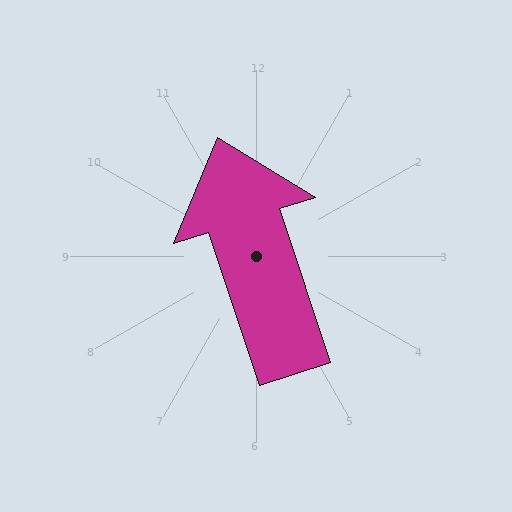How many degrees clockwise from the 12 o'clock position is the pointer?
Approximately 342 degrees.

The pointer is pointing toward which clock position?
Roughly 11 o'clock.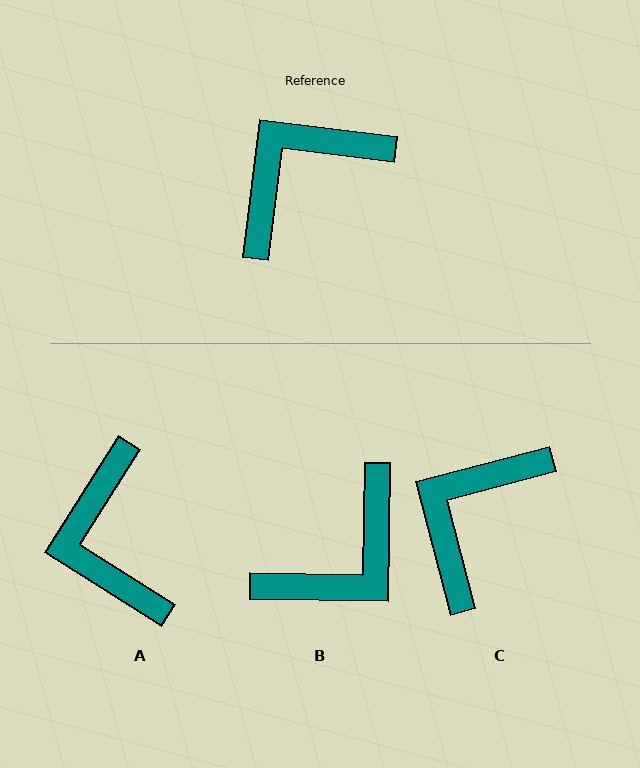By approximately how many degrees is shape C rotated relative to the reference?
Approximately 22 degrees counter-clockwise.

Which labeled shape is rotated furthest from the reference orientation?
B, about 174 degrees away.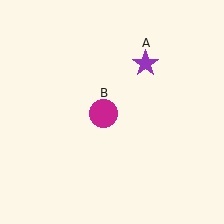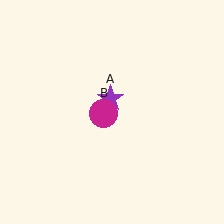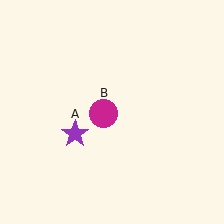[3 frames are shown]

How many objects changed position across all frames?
1 object changed position: purple star (object A).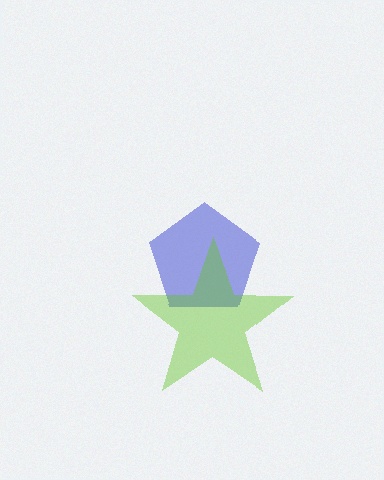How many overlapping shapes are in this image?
There are 2 overlapping shapes in the image.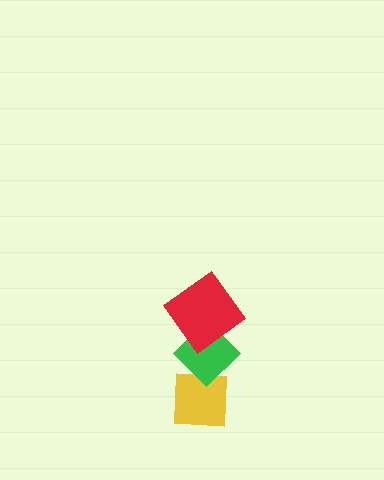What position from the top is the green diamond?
The green diamond is 2nd from the top.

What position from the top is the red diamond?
The red diamond is 1st from the top.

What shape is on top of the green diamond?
The red diamond is on top of the green diamond.